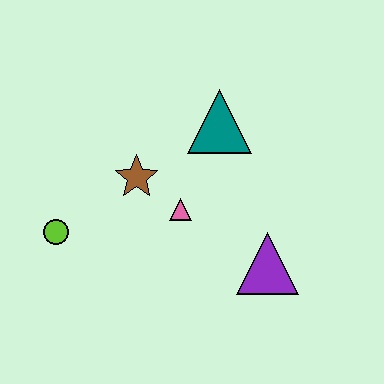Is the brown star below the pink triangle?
No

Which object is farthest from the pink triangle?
The lime circle is farthest from the pink triangle.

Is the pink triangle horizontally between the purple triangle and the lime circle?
Yes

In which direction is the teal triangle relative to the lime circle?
The teal triangle is to the right of the lime circle.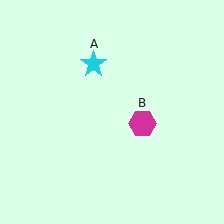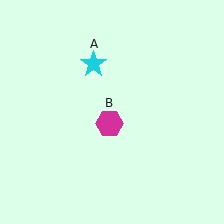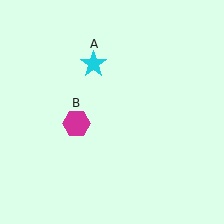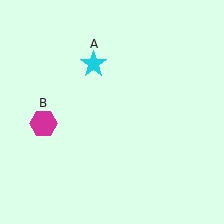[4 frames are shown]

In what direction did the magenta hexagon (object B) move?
The magenta hexagon (object B) moved left.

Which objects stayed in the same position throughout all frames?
Cyan star (object A) remained stationary.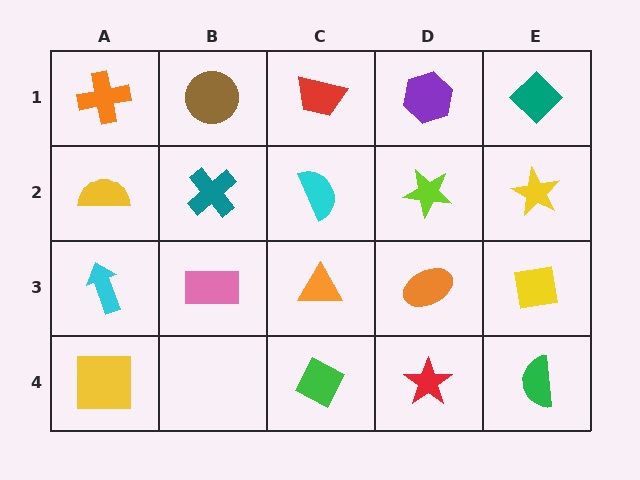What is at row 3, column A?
A cyan arrow.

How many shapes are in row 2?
5 shapes.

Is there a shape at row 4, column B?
No, that cell is empty.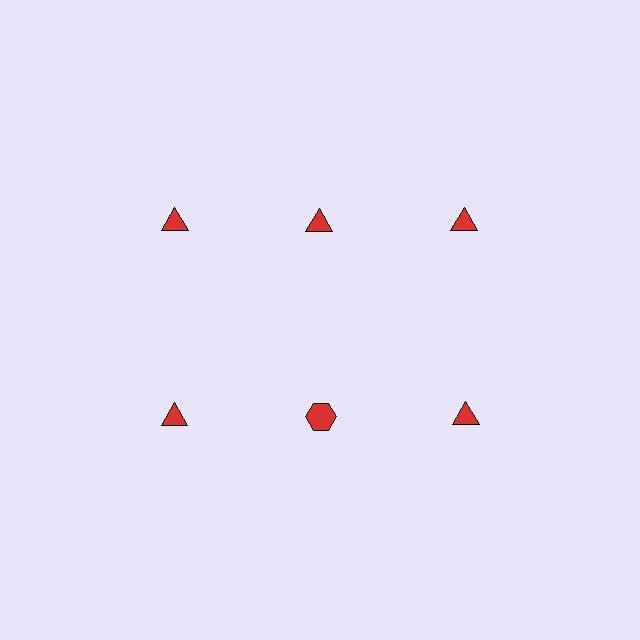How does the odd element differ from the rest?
It has a different shape: hexagon instead of triangle.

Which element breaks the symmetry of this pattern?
The red hexagon in the second row, second from left column breaks the symmetry. All other shapes are red triangles.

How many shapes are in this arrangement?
There are 6 shapes arranged in a grid pattern.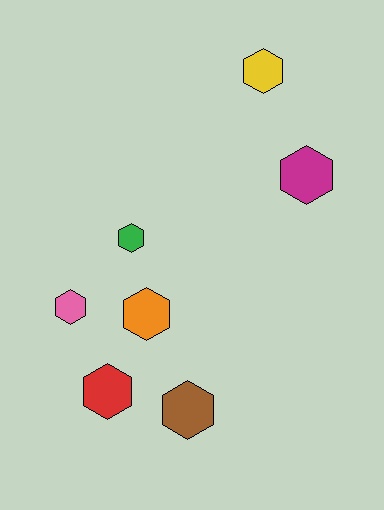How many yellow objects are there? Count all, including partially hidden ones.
There is 1 yellow object.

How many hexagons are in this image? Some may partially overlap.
There are 7 hexagons.